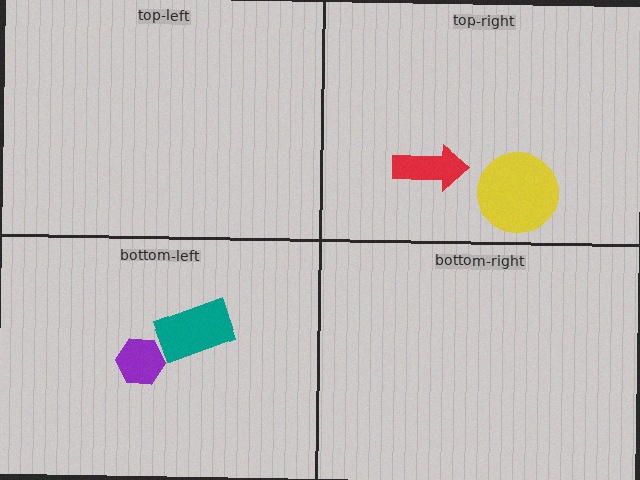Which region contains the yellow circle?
The top-right region.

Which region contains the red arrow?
The top-right region.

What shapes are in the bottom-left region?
The teal rectangle, the purple hexagon.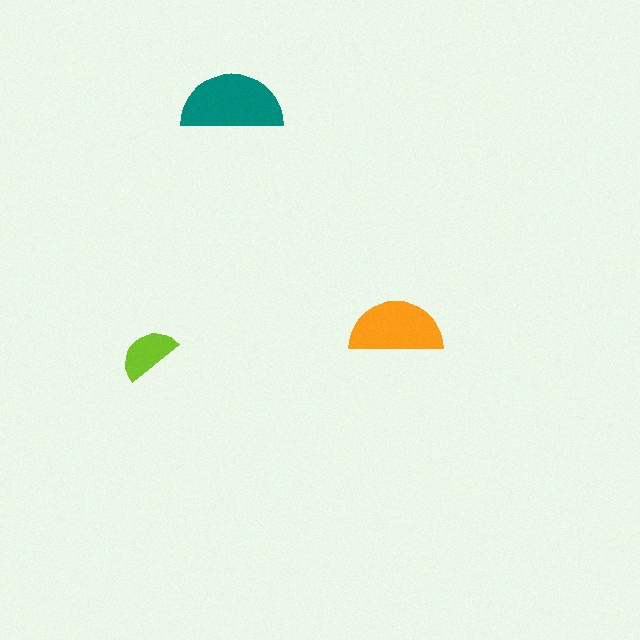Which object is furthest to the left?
The lime semicircle is leftmost.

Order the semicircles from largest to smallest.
the teal one, the orange one, the lime one.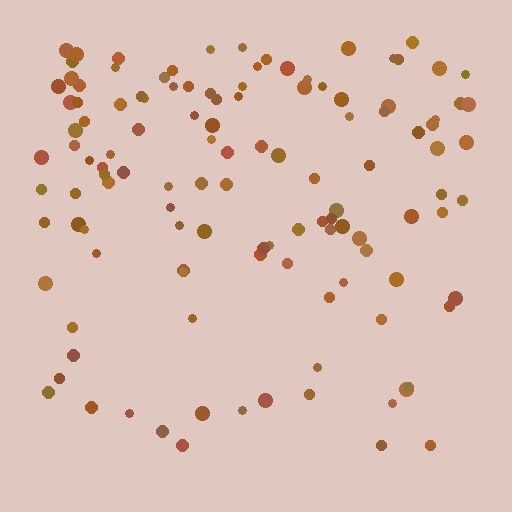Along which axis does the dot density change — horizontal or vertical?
Vertical.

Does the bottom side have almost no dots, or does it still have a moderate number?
Still a moderate number, just noticeably fewer than the top.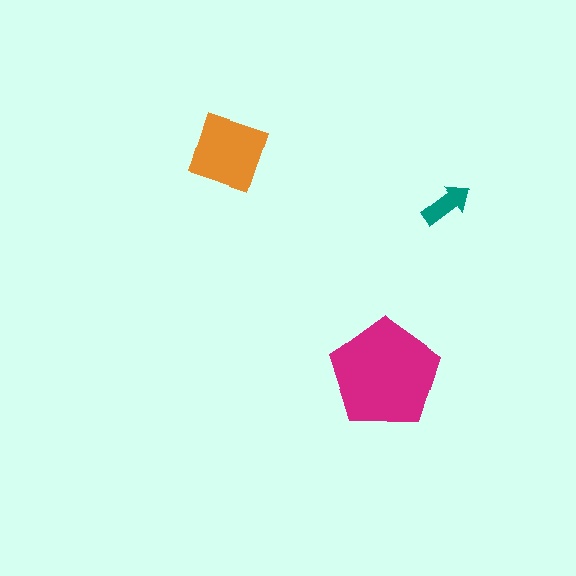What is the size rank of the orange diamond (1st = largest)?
2nd.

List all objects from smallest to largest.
The teal arrow, the orange diamond, the magenta pentagon.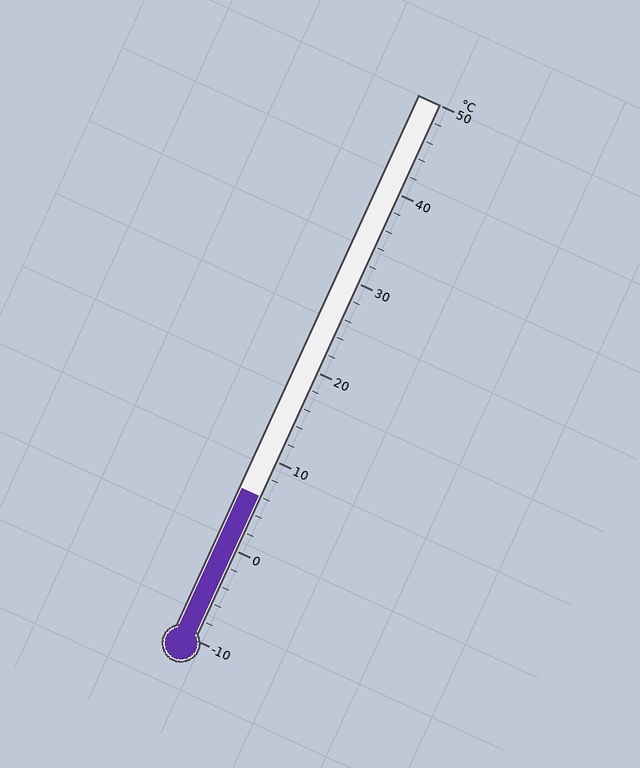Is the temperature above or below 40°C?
The temperature is below 40°C.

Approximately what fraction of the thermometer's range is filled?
The thermometer is filled to approximately 25% of its range.